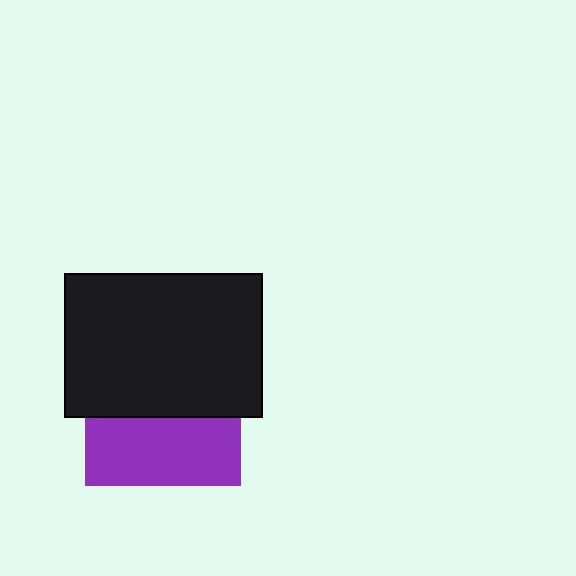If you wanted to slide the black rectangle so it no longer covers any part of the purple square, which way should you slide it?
Slide it up — that is the most direct way to separate the two shapes.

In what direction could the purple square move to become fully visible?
The purple square could move down. That would shift it out from behind the black rectangle entirely.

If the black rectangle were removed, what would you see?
You would see the complete purple square.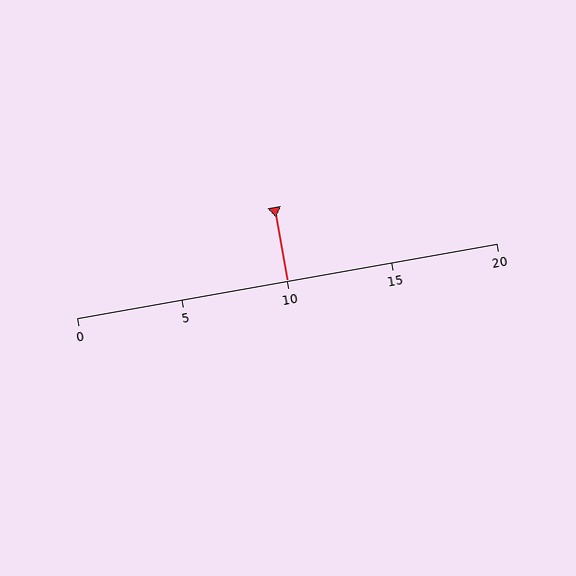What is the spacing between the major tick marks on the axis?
The major ticks are spaced 5 apart.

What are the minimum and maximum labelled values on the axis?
The axis runs from 0 to 20.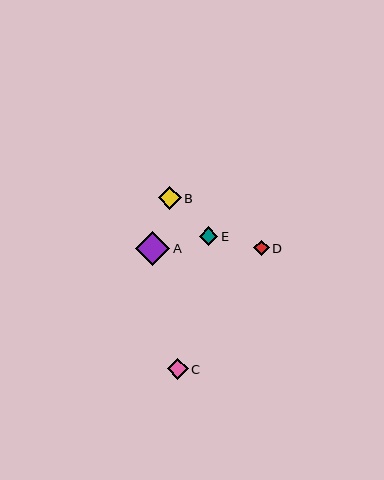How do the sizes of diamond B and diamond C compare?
Diamond B and diamond C are approximately the same size.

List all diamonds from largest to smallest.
From largest to smallest: A, B, C, E, D.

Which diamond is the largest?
Diamond A is the largest with a size of approximately 34 pixels.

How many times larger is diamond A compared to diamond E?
Diamond A is approximately 1.8 times the size of diamond E.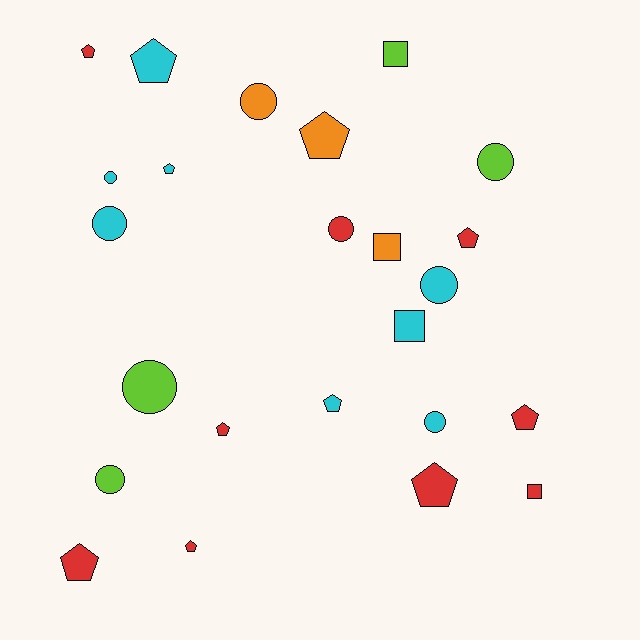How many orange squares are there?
There is 1 orange square.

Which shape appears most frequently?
Pentagon, with 11 objects.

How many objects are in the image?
There are 24 objects.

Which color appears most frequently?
Red, with 9 objects.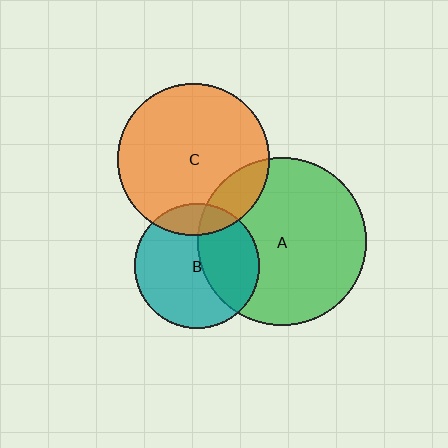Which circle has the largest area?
Circle A (green).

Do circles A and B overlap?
Yes.